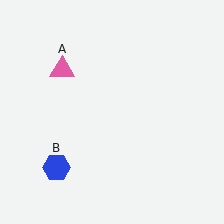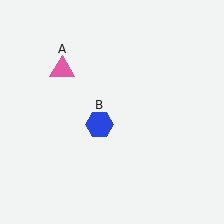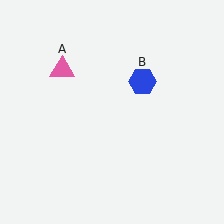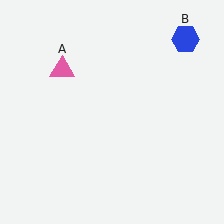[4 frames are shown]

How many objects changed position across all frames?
1 object changed position: blue hexagon (object B).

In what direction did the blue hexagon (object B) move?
The blue hexagon (object B) moved up and to the right.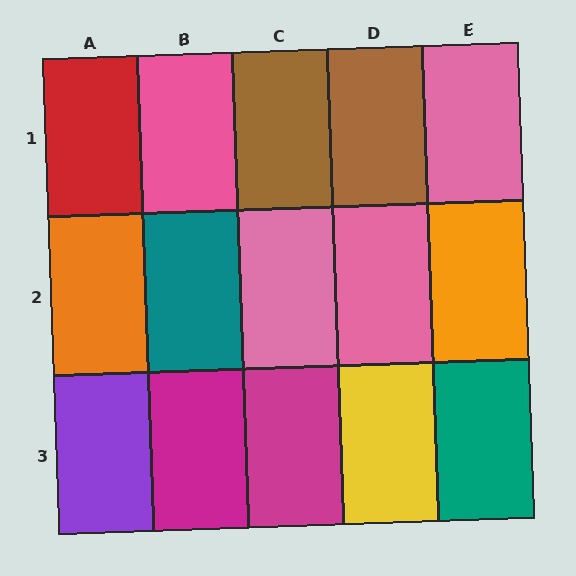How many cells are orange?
2 cells are orange.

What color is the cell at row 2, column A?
Orange.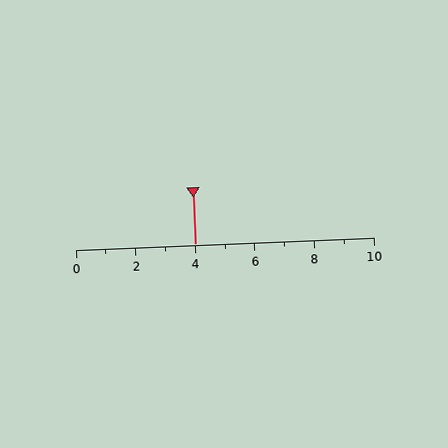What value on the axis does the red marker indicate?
The marker indicates approximately 4.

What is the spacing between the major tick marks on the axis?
The major ticks are spaced 2 apart.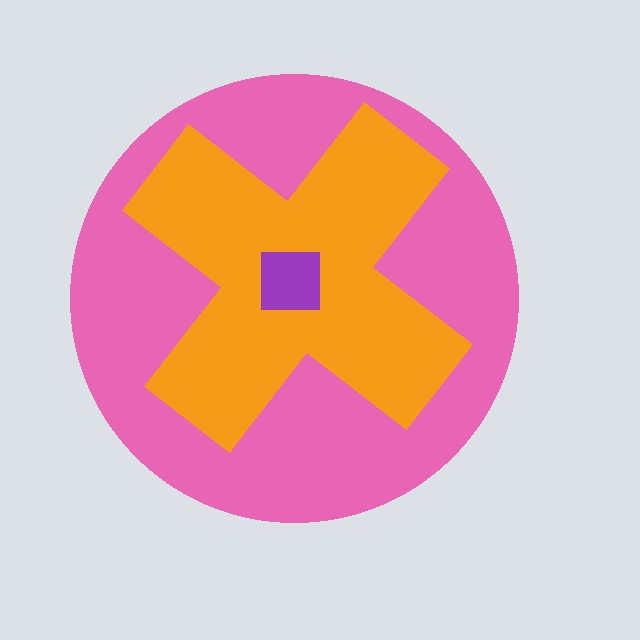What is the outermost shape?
The pink circle.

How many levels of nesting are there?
3.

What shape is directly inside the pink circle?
The orange cross.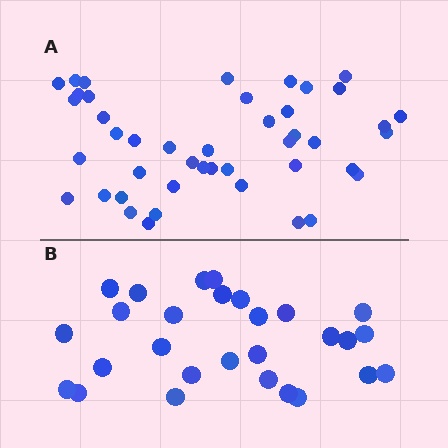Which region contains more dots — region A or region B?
Region A (the top region) has more dots.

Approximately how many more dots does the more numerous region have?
Region A has approximately 15 more dots than region B.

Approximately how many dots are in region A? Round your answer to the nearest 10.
About 40 dots. (The exact count is 44, which rounds to 40.)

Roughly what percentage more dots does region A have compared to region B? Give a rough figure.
About 55% more.